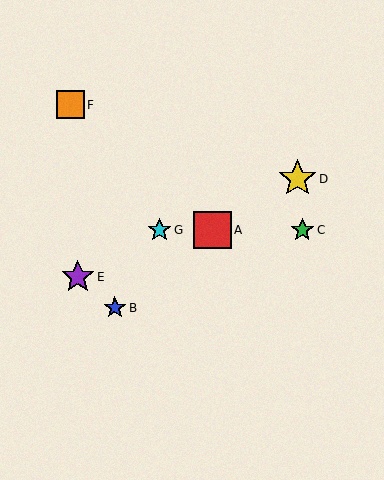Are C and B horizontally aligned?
No, C is at y≈230 and B is at y≈308.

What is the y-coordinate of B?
Object B is at y≈308.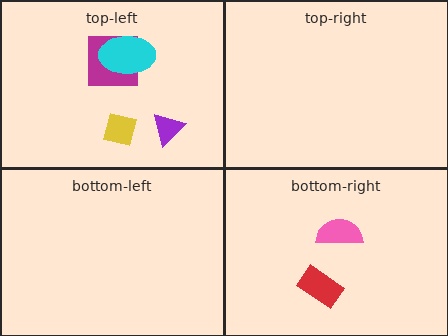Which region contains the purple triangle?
The top-left region.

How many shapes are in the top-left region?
4.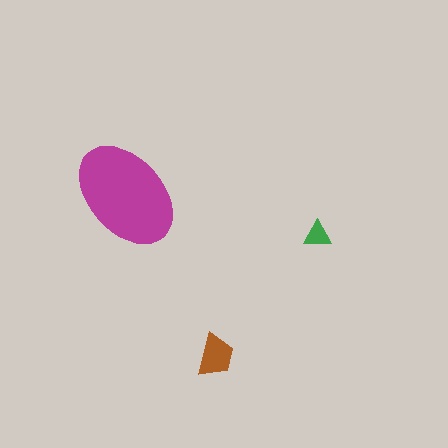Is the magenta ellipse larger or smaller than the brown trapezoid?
Larger.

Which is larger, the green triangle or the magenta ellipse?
The magenta ellipse.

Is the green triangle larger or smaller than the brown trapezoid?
Smaller.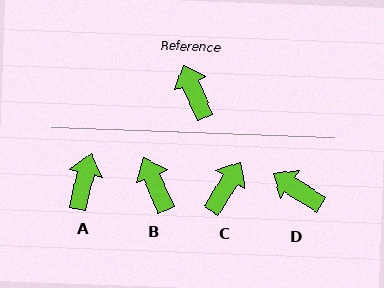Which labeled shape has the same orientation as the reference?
B.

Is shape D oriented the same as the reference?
No, it is off by about 34 degrees.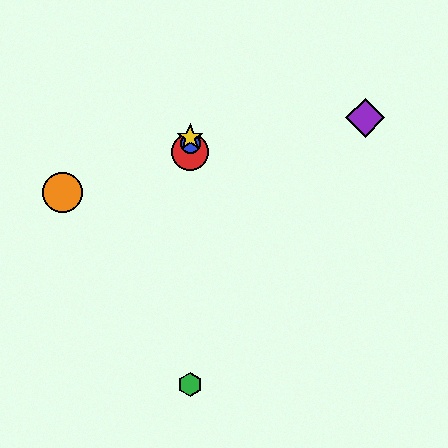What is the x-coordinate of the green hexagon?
The green hexagon is at x≈190.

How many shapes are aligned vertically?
4 shapes (the red circle, the blue circle, the green hexagon, the yellow star) are aligned vertically.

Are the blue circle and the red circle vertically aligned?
Yes, both are at x≈190.